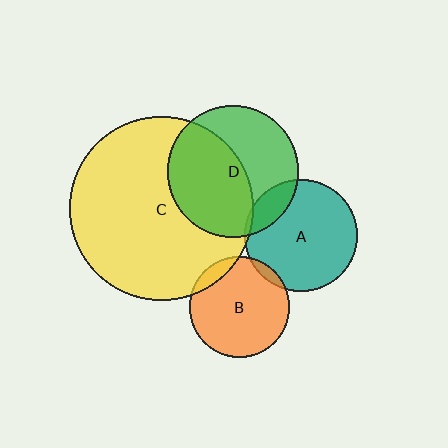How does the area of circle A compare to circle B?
Approximately 1.3 times.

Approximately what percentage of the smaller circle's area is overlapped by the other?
Approximately 55%.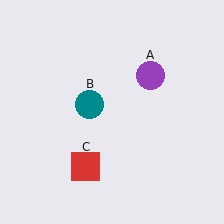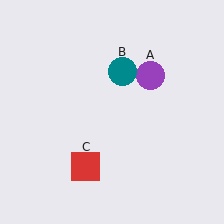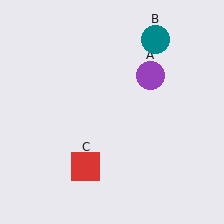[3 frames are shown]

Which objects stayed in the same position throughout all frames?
Purple circle (object A) and red square (object C) remained stationary.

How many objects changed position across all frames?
1 object changed position: teal circle (object B).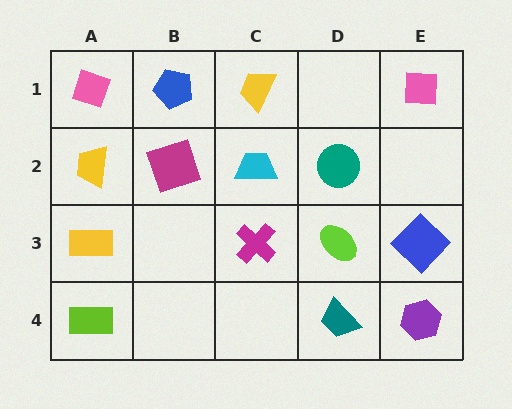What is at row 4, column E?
A purple hexagon.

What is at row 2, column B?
A magenta square.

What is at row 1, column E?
A pink square.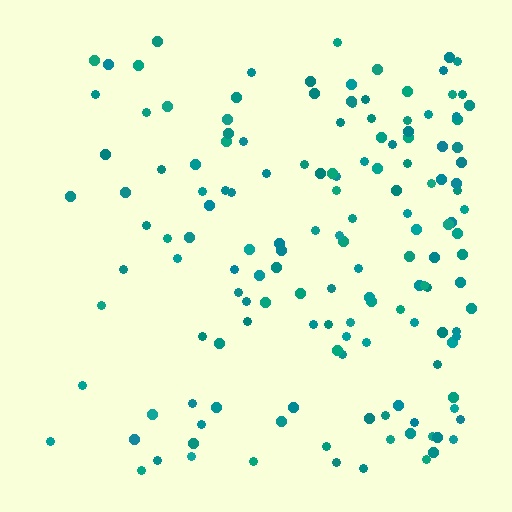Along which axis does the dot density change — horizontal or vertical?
Horizontal.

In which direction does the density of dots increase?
From left to right, with the right side densest.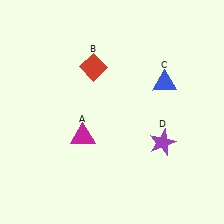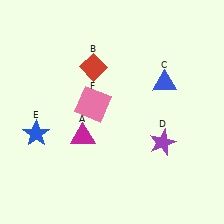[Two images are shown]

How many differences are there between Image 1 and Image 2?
There are 2 differences between the two images.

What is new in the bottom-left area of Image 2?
A blue star (E) was added in the bottom-left area of Image 2.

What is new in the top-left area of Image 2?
A pink square (F) was added in the top-left area of Image 2.